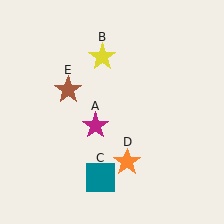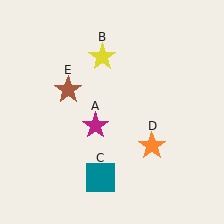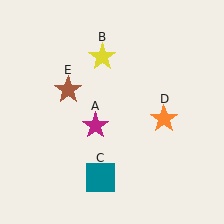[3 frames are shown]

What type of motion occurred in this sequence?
The orange star (object D) rotated counterclockwise around the center of the scene.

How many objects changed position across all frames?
1 object changed position: orange star (object D).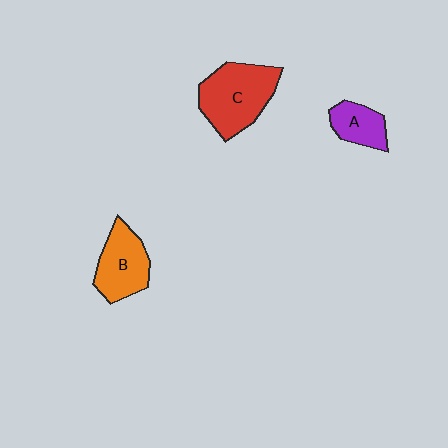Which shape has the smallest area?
Shape A (purple).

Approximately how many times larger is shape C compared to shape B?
Approximately 1.4 times.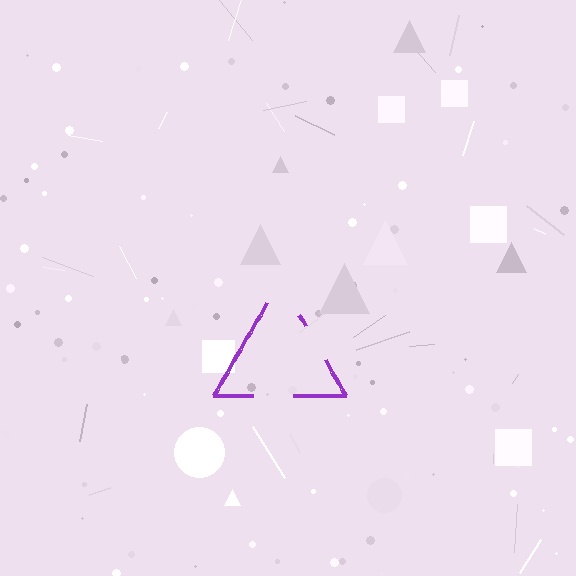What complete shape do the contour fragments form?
The contour fragments form a triangle.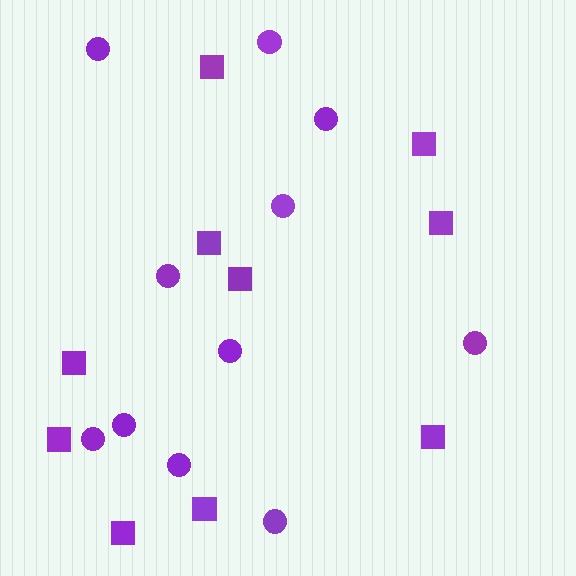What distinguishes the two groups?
There are 2 groups: one group of circles (11) and one group of squares (10).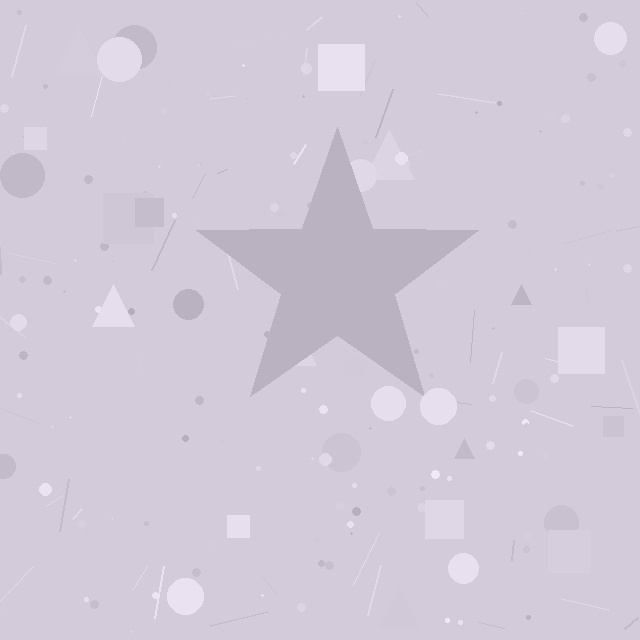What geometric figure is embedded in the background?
A star is embedded in the background.